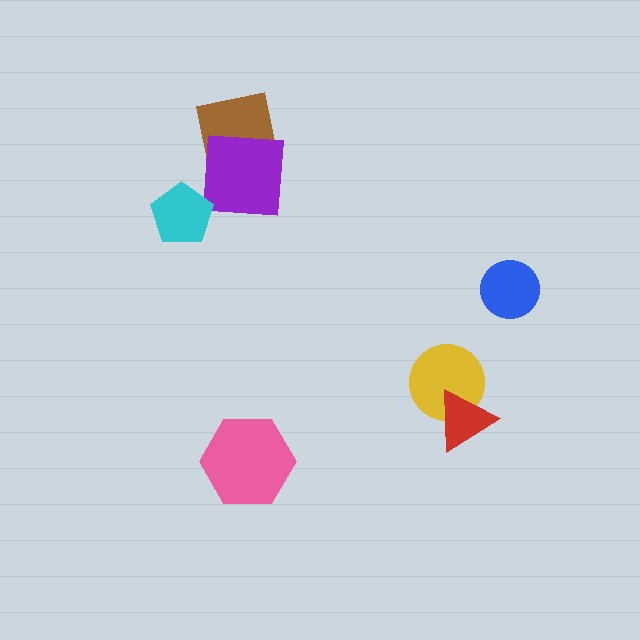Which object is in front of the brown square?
The purple square is in front of the brown square.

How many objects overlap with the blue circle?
0 objects overlap with the blue circle.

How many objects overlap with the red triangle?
1 object overlaps with the red triangle.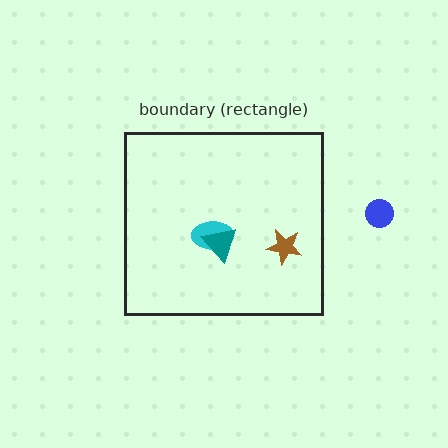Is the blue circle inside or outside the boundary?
Outside.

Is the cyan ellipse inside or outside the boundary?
Inside.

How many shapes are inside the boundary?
3 inside, 1 outside.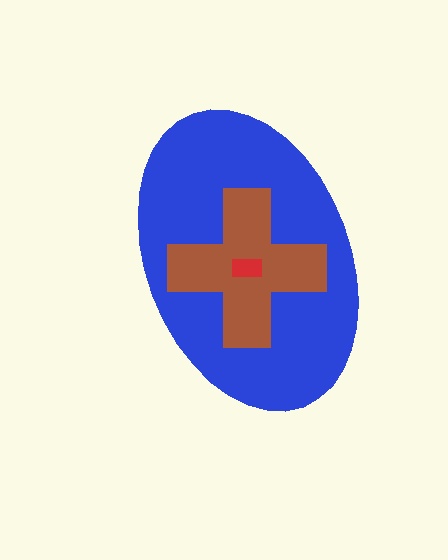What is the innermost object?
The red rectangle.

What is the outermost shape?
The blue ellipse.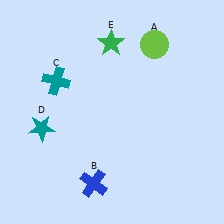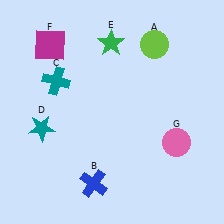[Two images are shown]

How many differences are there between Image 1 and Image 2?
There are 2 differences between the two images.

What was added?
A magenta square (F), a pink circle (G) were added in Image 2.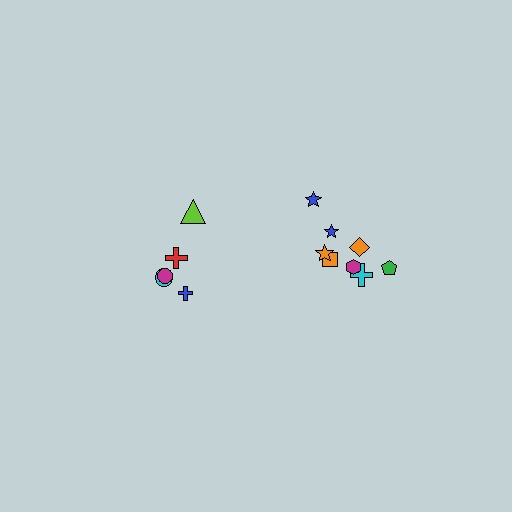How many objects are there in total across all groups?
There are 13 objects.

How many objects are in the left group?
There are 5 objects.